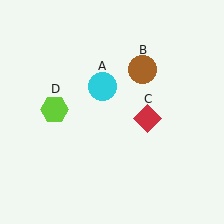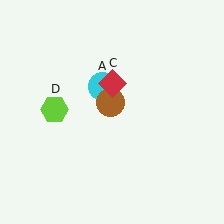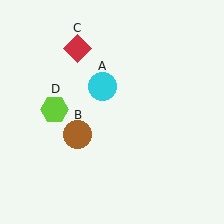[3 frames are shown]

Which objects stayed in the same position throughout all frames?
Cyan circle (object A) and lime hexagon (object D) remained stationary.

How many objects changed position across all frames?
2 objects changed position: brown circle (object B), red diamond (object C).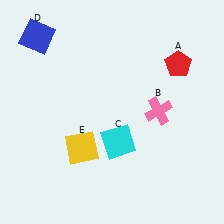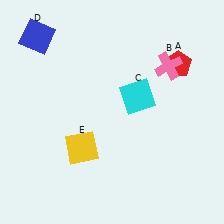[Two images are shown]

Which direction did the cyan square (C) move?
The cyan square (C) moved up.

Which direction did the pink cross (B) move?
The pink cross (B) moved up.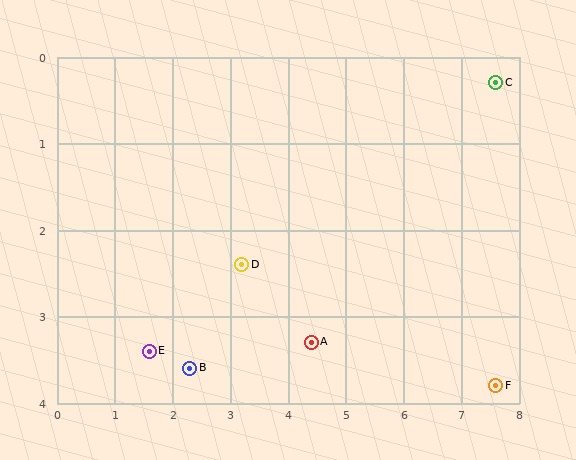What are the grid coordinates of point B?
Point B is at approximately (2.3, 3.6).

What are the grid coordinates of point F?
Point F is at approximately (7.6, 3.8).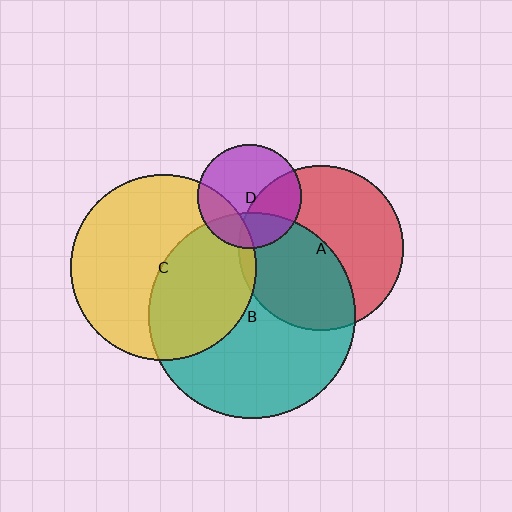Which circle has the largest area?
Circle B (teal).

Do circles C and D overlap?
Yes.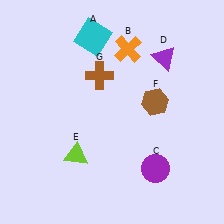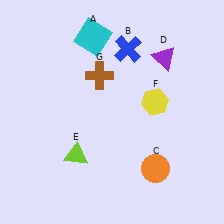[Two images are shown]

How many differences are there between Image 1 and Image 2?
There are 3 differences between the two images.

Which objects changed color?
B changed from orange to blue. C changed from purple to orange. F changed from brown to yellow.